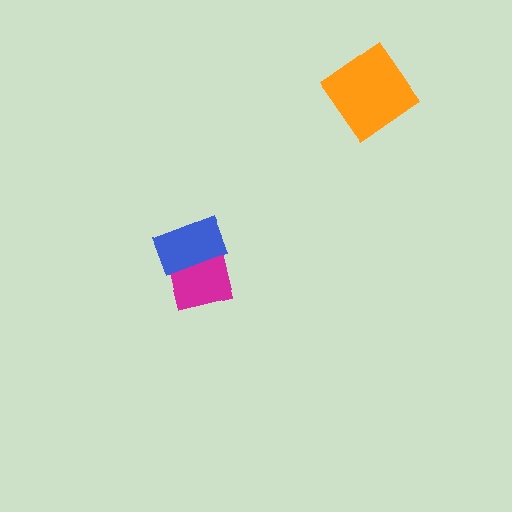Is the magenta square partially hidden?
Yes, it is partially covered by another shape.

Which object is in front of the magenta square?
The blue rectangle is in front of the magenta square.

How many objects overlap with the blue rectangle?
1 object overlaps with the blue rectangle.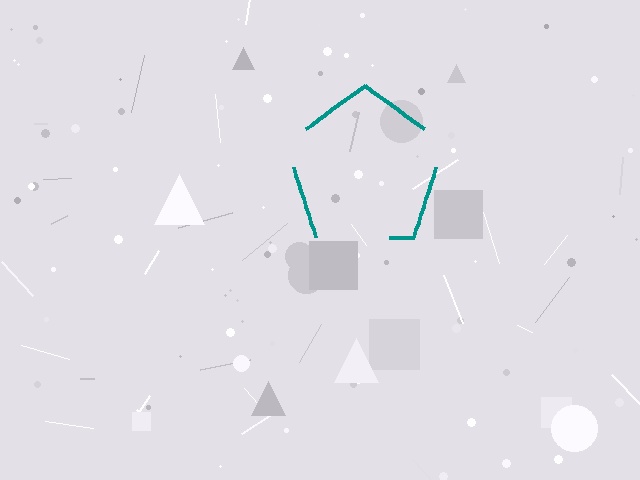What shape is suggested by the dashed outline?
The dashed outline suggests a pentagon.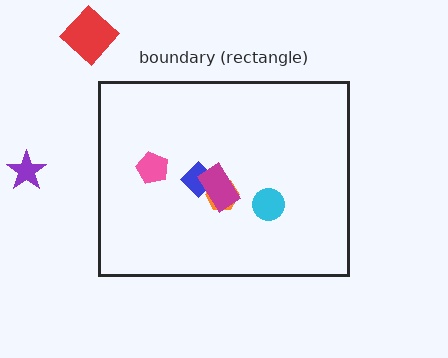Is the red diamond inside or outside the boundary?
Outside.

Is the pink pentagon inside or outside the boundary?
Inside.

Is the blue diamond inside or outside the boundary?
Inside.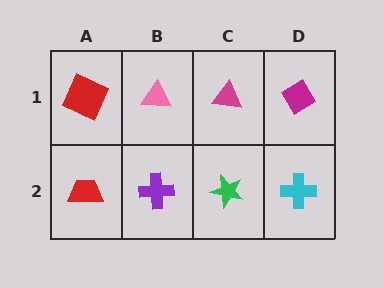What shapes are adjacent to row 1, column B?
A purple cross (row 2, column B), a red square (row 1, column A), a magenta triangle (row 1, column C).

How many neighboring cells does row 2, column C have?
3.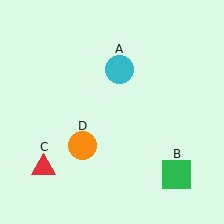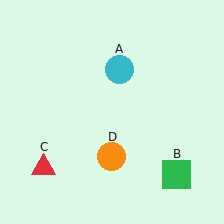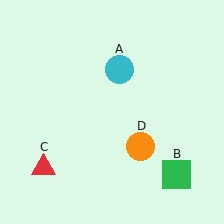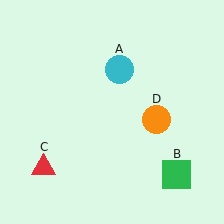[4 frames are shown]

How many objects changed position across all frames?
1 object changed position: orange circle (object D).